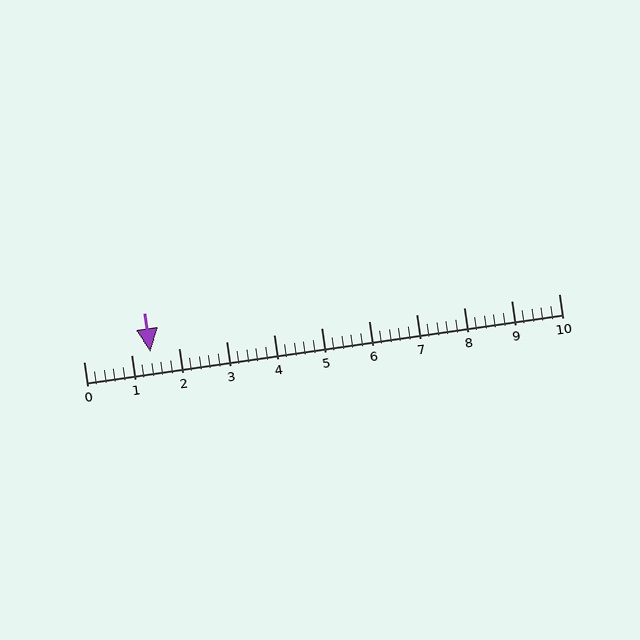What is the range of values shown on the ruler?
The ruler shows values from 0 to 10.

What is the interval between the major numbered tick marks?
The major tick marks are spaced 1 units apart.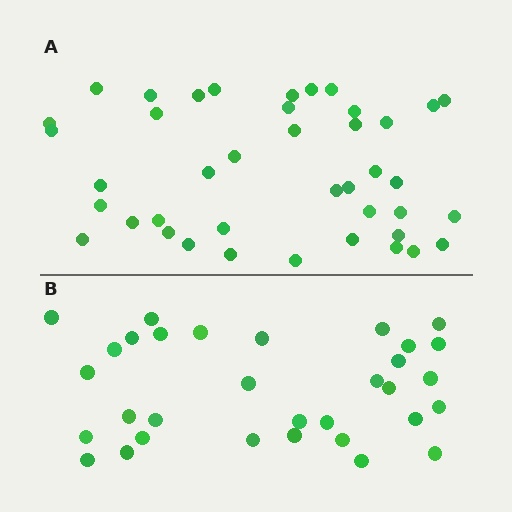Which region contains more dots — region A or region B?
Region A (the top region) has more dots.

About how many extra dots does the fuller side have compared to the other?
Region A has roughly 8 or so more dots than region B.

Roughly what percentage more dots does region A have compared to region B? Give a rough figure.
About 30% more.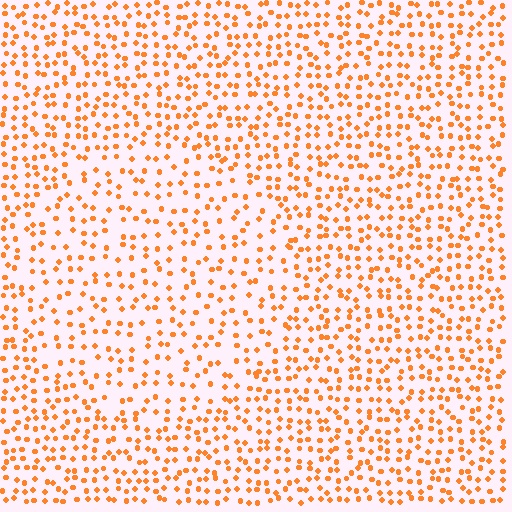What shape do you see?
I see a circle.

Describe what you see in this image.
The image contains small orange elements arranged at two different densities. A circle-shaped region is visible where the elements are less densely packed than the surrounding area.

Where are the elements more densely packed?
The elements are more densely packed outside the circle boundary.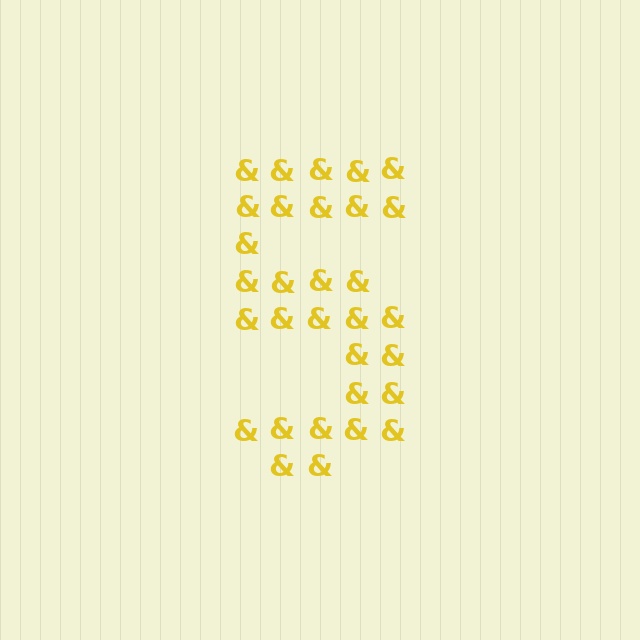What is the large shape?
The large shape is the digit 5.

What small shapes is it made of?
It is made of small ampersands.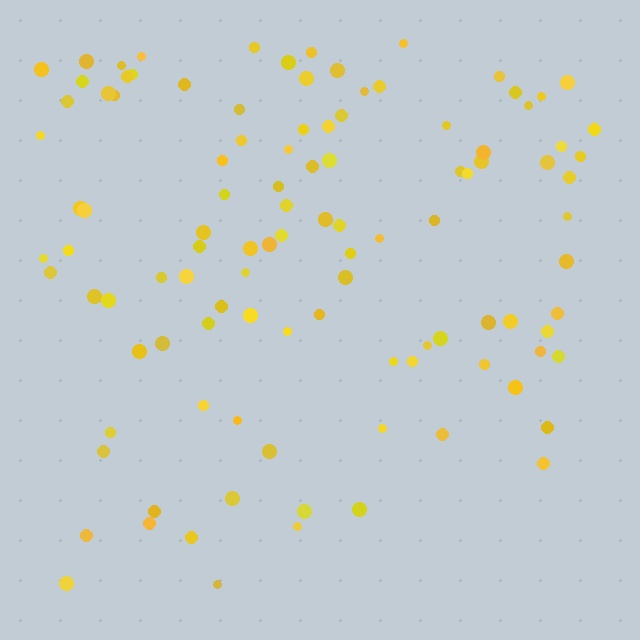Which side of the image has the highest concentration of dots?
The top.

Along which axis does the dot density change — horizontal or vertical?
Vertical.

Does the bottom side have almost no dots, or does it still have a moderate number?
Still a moderate number, just noticeably fewer than the top.